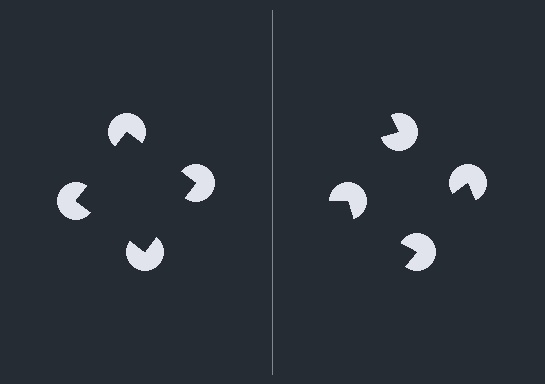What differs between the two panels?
The pac-man discs are positioned identically on both sides; only the wedge orientations differ. On the left they align to a square; on the right they are misaligned.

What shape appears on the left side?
An illusory square.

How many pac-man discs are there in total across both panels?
8 — 4 on each side.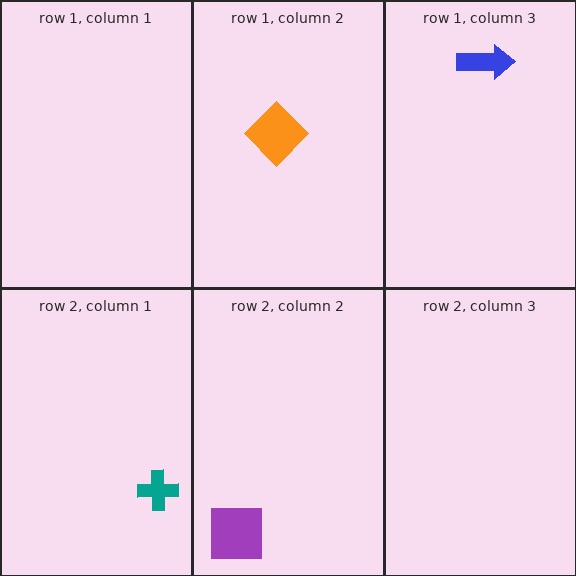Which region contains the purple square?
The row 2, column 2 region.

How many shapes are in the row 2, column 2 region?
1.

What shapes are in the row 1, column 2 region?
The orange diamond.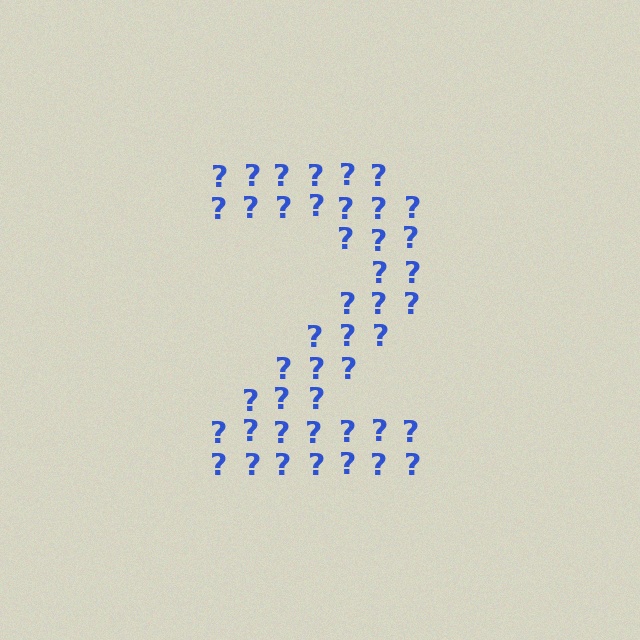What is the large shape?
The large shape is the digit 2.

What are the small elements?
The small elements are question marks.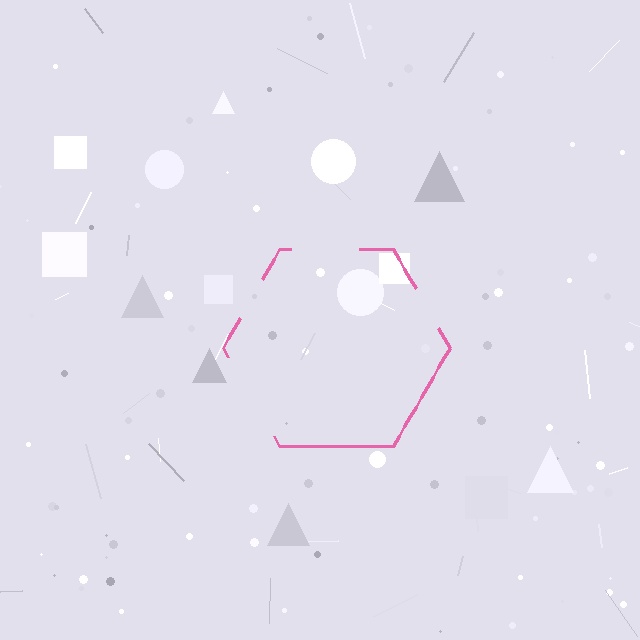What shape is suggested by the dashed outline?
The dashed outline suggests a hexagon.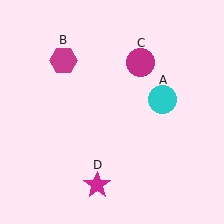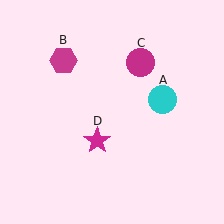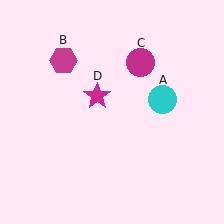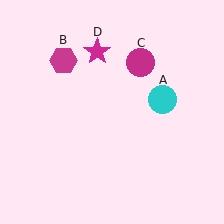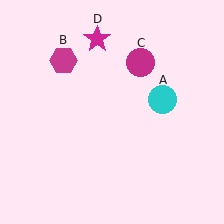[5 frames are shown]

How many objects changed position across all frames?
1 object changed position: magenta star (object D).